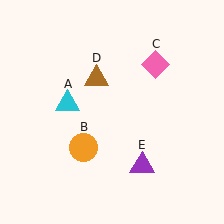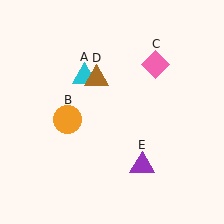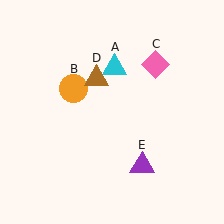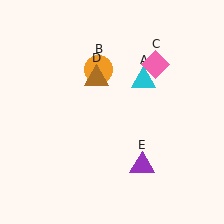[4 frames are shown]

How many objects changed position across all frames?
2 objects changed position: cyan triangle (object A), orange circle (object B).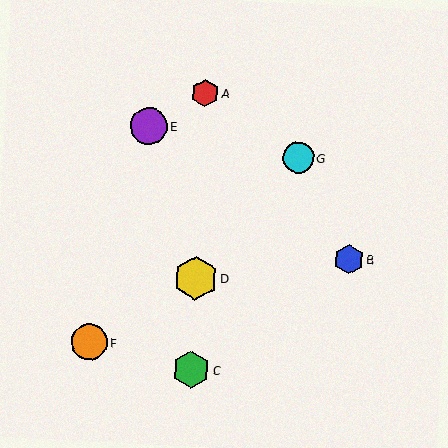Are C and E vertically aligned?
No, C is at x≈191 and E is at x≈149.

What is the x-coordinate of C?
Object C is at x≈191.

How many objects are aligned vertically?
3 objects (A, C, D) are aligned vertically.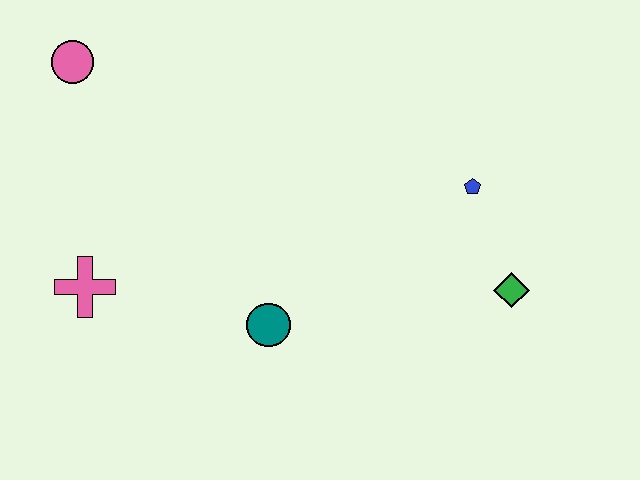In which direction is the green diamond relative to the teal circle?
The green diamond is to the right of the teal circle.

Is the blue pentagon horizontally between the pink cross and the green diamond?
Yes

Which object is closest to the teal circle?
The pink cross is closest to the teal circle.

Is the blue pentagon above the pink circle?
No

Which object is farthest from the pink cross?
The green diamond is farthest from the pink cross.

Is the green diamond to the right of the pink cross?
Yes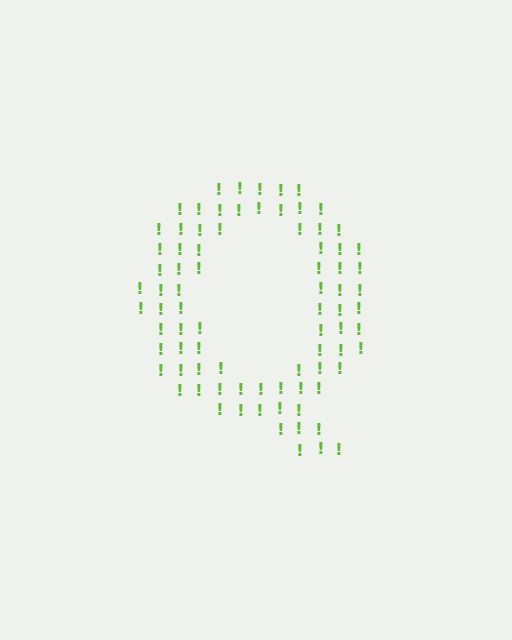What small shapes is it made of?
It is made of small exclamation marks.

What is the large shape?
The large shape is the letter Q.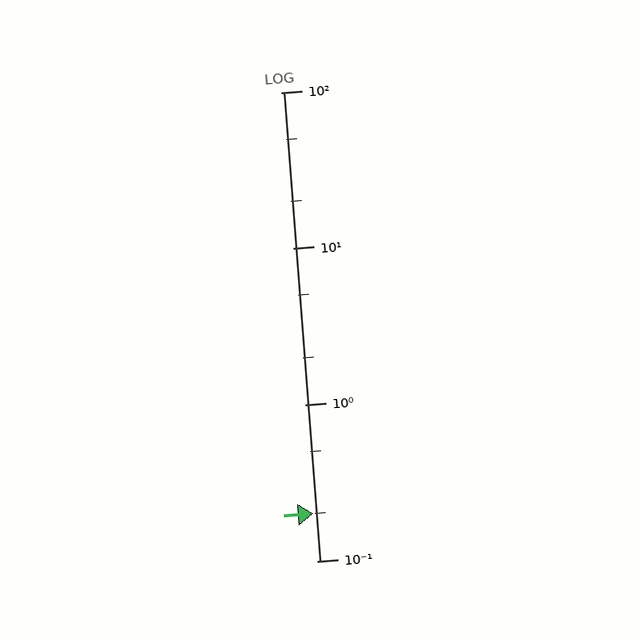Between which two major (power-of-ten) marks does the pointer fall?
The pointer is between 0.1 and 1.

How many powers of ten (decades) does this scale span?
The scale spans 3 decades, from 0.1 to 100.